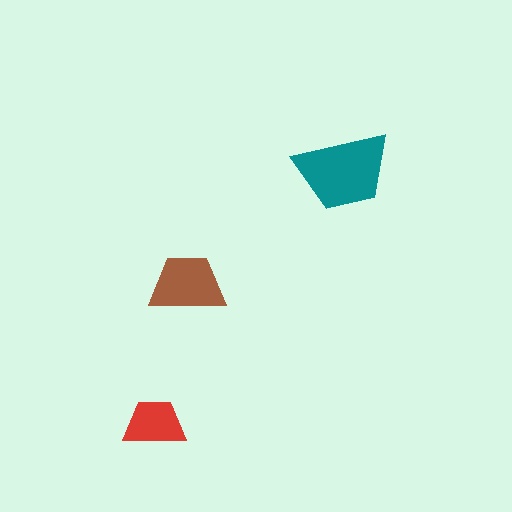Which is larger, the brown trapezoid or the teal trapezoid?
The teal one.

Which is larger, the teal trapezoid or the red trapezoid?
The teal one.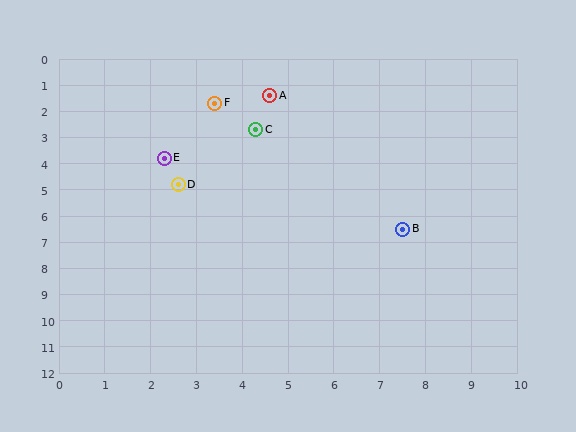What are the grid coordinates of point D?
Point D is at approximately (2.6, 4.8).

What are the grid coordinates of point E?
Point E is at approximately (2.3, 3.8).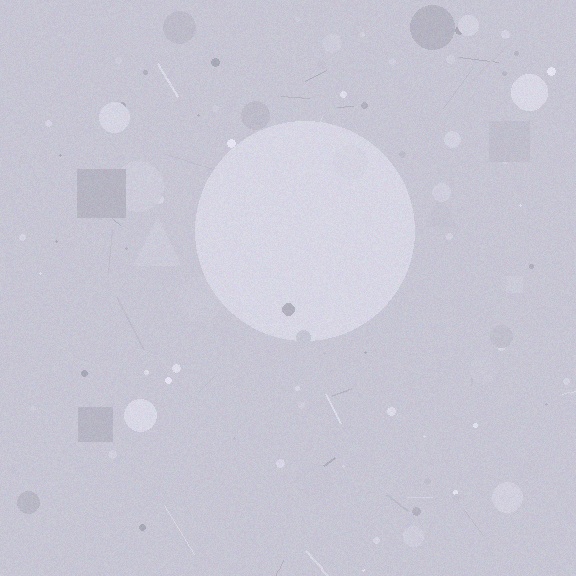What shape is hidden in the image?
A circle is hidden in the image.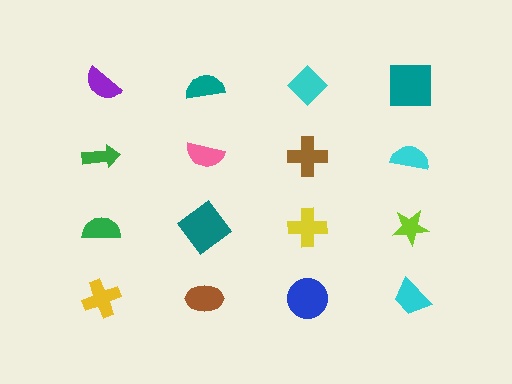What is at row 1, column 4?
A teal square.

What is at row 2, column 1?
A green arrow.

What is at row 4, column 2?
A brown ellipse.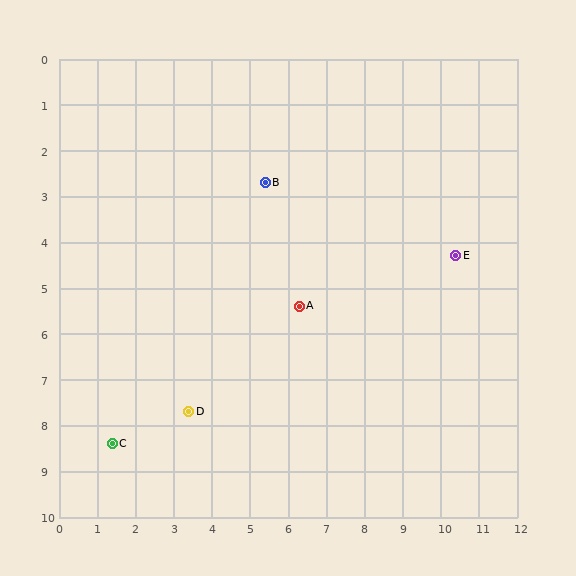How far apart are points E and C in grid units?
Points E and C are about 9.9 grid units apart.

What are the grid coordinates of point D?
Point D is at approximately (3.4, 7.7).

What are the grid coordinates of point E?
Point E is at approximately (10.4, 4.3).